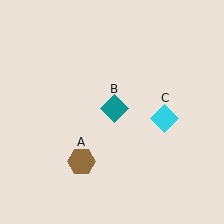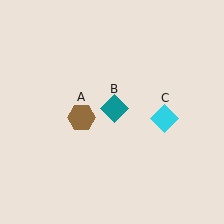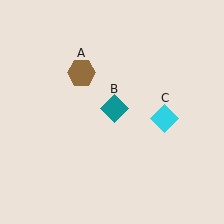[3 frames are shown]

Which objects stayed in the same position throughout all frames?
Teal diamond (object B) and cyan diamond (object C) remained stationary.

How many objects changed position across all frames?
1 object changed position: brown hexagon (object A).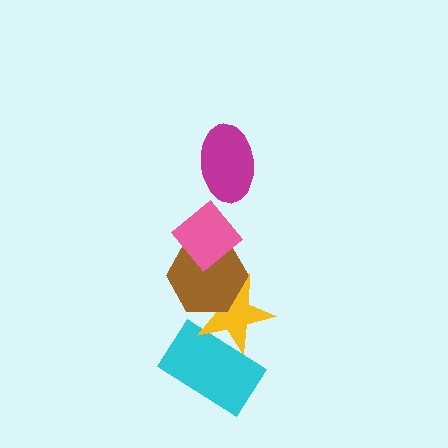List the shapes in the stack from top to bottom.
From top to bottom: the magenta ellipse, the pink diamond, the brown hexagon, the yellow star, the cyan rectangle.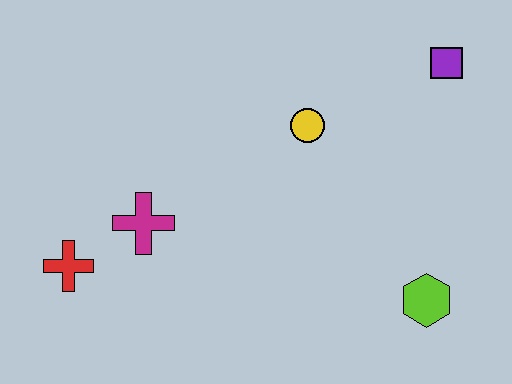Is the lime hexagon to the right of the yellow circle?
Yes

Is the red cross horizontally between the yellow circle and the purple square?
No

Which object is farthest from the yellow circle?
The red cross is farthest from the yellow circle.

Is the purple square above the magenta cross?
Yes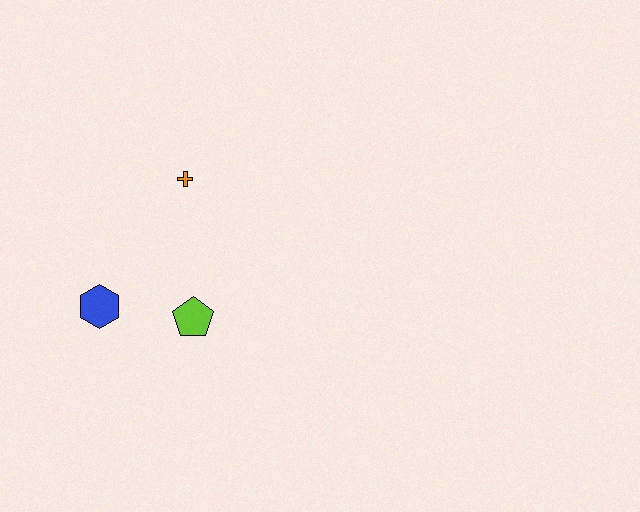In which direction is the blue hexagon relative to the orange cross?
The blue hexagon is below the orange cross.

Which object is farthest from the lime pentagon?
The orange cross is farthest from the lime pentagon.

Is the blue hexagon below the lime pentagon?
No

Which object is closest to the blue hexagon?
The lime pentagon is closest to the blue hexagon.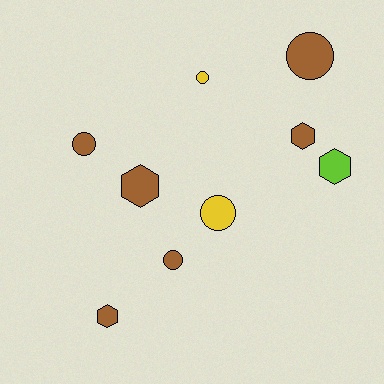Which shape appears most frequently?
Circle, with 5 objects.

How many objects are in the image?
There are 9 objects.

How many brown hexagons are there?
There are 3 brown hexagons.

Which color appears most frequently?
Brown, with 6 objects.